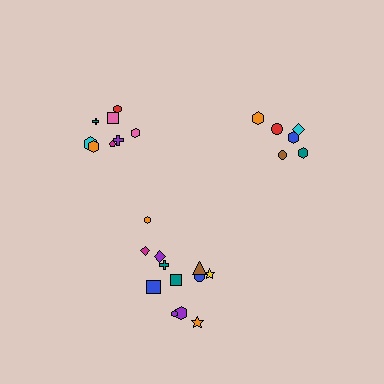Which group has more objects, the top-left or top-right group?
The top-left group.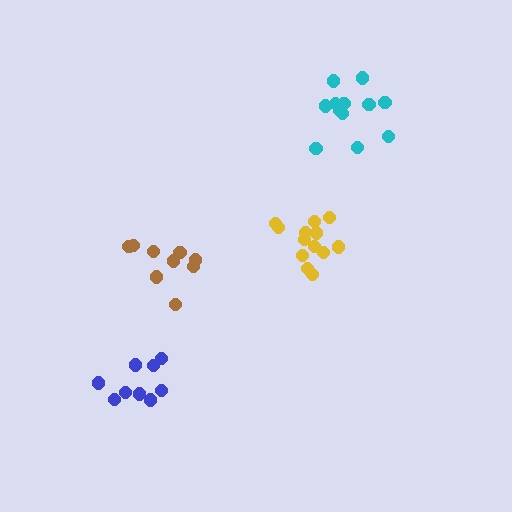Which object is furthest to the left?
The blue cluster is leftmost.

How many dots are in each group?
Group 1: 13 dots, Group 2: 9 dots, Group 3: 9 dots, Group 4: 12 dots (43 total).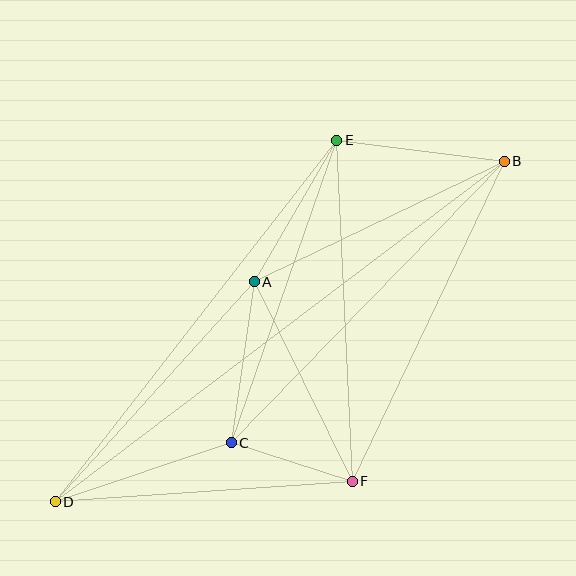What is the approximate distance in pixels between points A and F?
The distance between A and F is approximately 222 pixels.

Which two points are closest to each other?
Points C and F are closest to each other.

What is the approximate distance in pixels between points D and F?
The distance between D and F is approximately 298 pixels.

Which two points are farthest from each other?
Points B and D are farthest from each other.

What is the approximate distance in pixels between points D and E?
The distance between D and E is approximately 458 pixels.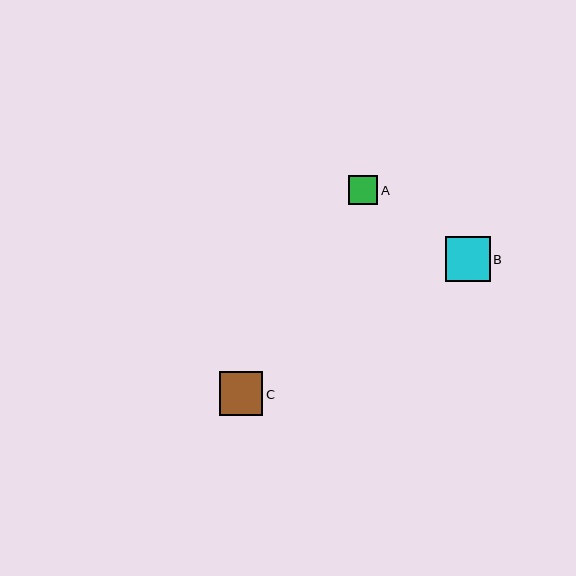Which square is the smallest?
Square A is the smallest with a size of approximately 29 pixels.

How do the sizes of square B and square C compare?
Square B and square C are approximately the same size.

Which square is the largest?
Square B is the largest with a size of approximately 45 pixels.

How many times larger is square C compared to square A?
Square C is approximately 1.5 times the size of square A.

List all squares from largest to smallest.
From largest to smallest: B, C, A.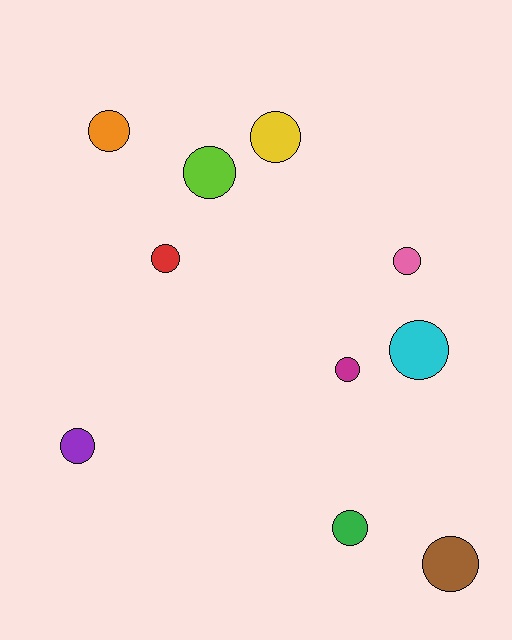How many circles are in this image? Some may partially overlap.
There are 10 circles.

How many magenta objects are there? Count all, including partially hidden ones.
There is 1 magenta object.